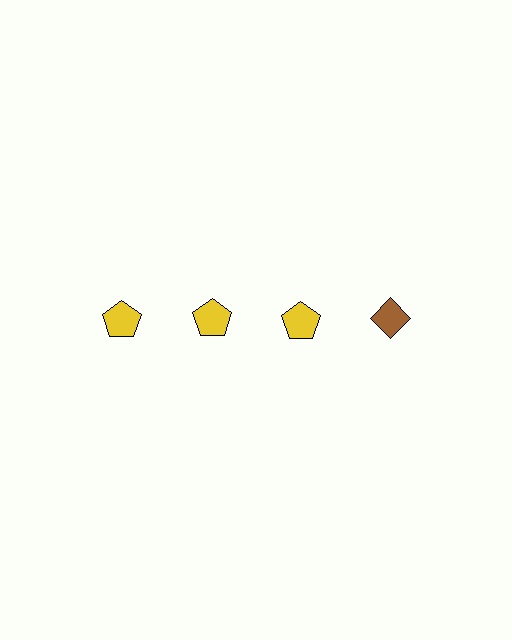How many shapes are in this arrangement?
There are 4 shapes arranged in a grid pattern.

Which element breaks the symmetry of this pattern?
The brown diamond in the top row, second from right column breaks the symmetry. All other shapes are yellow pentagons.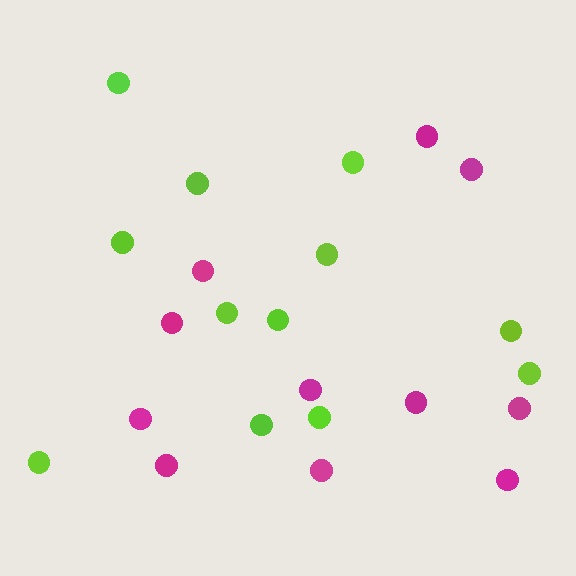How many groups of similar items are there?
There are 2 groups: one group of lime circles (12) and one group of magenta circles (11).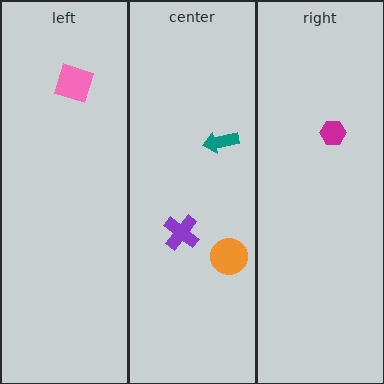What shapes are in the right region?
The magenta hexagon.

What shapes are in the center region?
The teal arrow, the orange circle, the purple cross.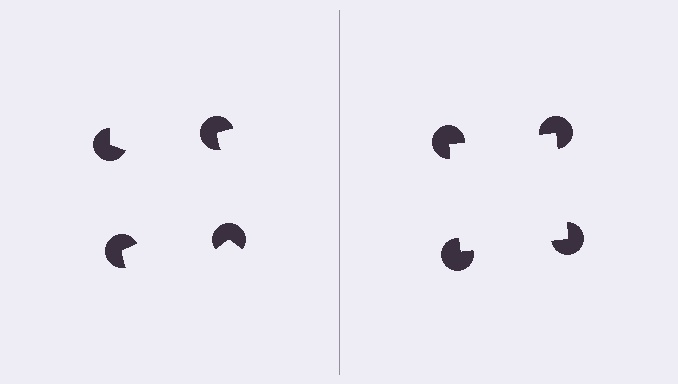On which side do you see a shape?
An illusory square appears on the right side. On the left side the wedge cuts are rotated, so no coherent shape forms.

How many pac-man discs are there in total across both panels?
8 — 4 on each side.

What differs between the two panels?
The pac-man discs are positioned identically on both sides; only the wedge orientations differ. On the right they align to a square; on the left they are misaligned.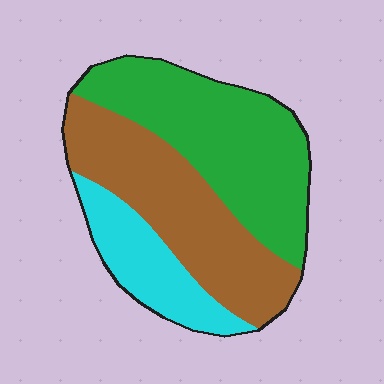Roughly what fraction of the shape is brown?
Brown covers roughly 40% of the shape.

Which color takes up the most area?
Green, at roughly 45%.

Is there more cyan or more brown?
Brown.